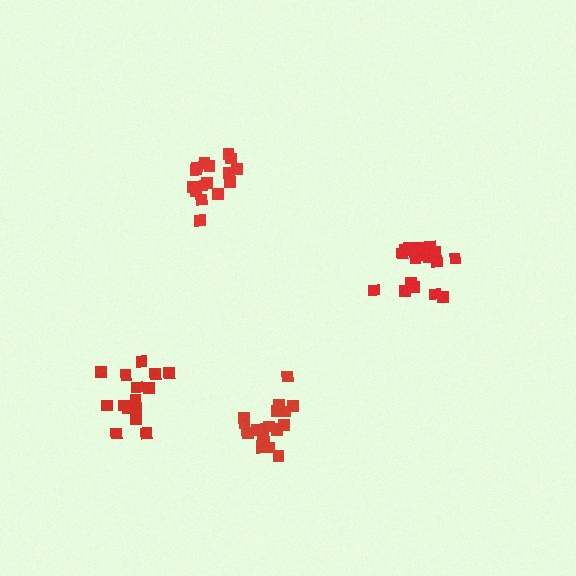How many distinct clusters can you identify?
There are 4 distinct clusters.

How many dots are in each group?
Group 1: 16 dots, Group 2: 17 dots, Group 3: 16 dots, Group 4: 19 dots (68 total).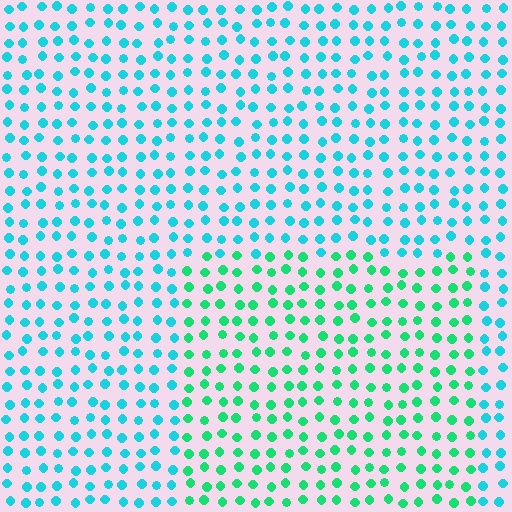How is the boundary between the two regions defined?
The boundary is defined purely by a slight shift in hue (about 37 degrees). Spacing, size, and orientation are identical on both sides.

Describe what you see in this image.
The image is filled with small cyan elements in a uniform arrangement. A rectangle-shaped region is visible where the elements are tinted to a slightly different hue, forming a subtle color boundary.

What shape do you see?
I see a rectangle.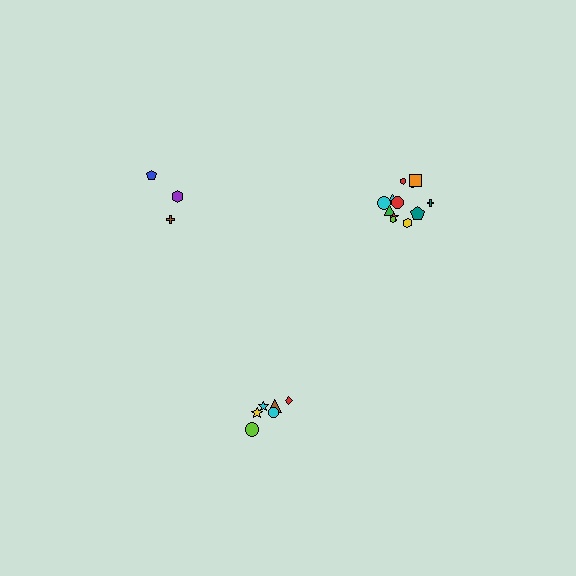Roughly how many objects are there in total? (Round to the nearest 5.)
Roughly 20 objects in total.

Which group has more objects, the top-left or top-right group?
The top-right group.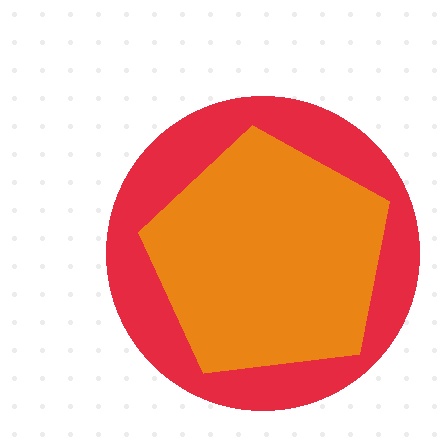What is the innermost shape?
The orange pentagon.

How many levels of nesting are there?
2.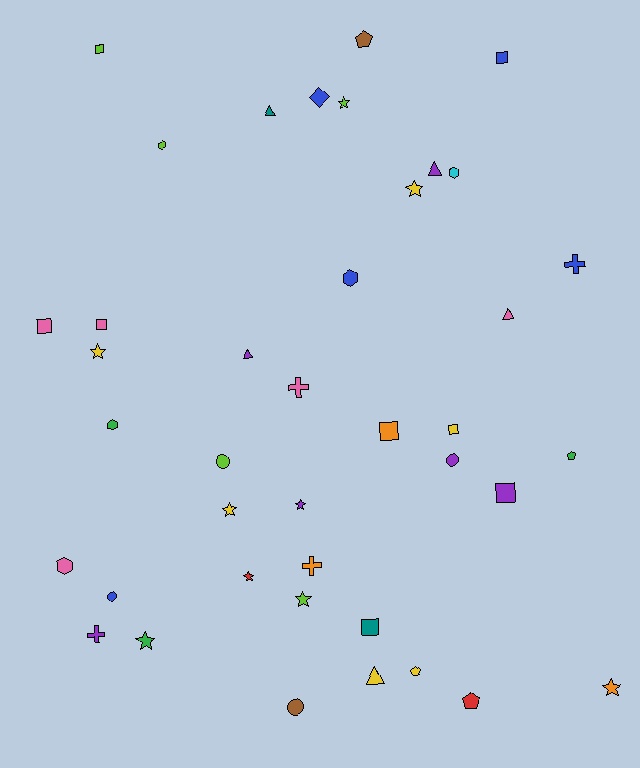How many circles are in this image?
There are 4 circles.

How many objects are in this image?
There are 40 objects.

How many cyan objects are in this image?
There is 1 cyan object.